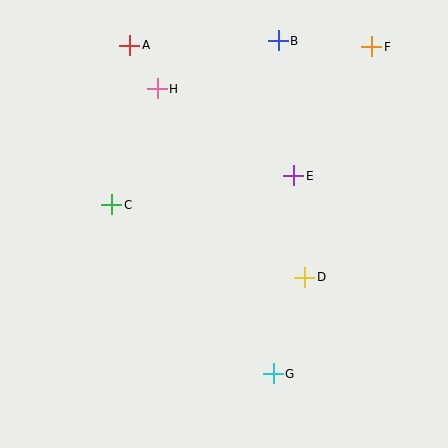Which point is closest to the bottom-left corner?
Point C is closest to the bottom-left corner.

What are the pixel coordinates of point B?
Point B is at (278, 41).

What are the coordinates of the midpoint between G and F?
The midpoint between G and F is at (323, 210).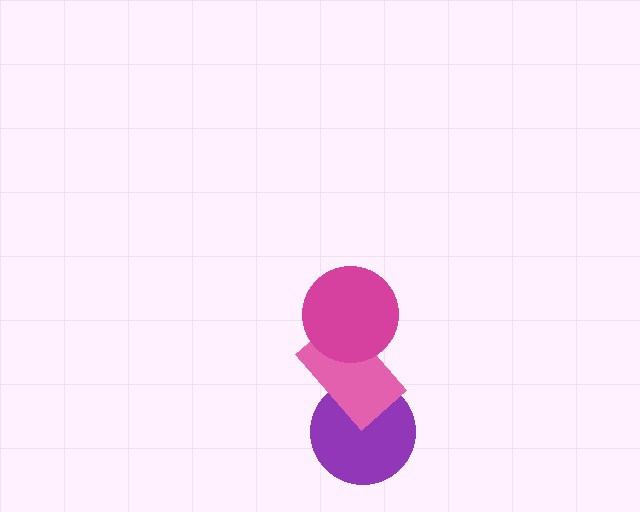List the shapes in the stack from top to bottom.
From top to bottom: the magenta circle, the pink rectangle, the purple circle.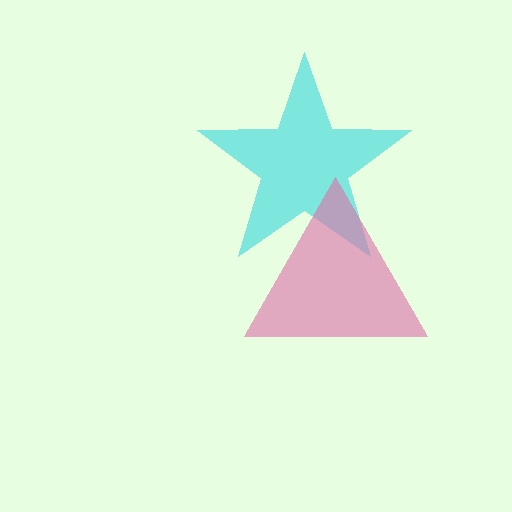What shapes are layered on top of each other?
The layered shapes are: a cyan star, a pink triangle.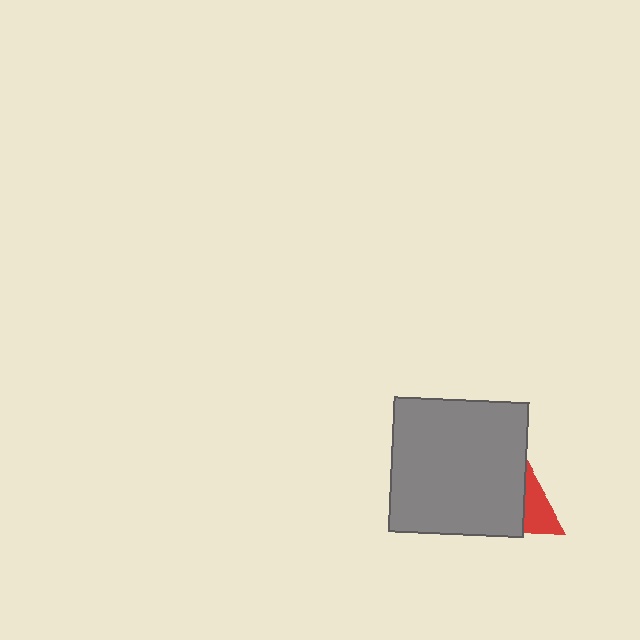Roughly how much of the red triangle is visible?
A small part of it is visible (roughly 35%).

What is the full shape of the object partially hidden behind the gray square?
The partially hidden object is a red triangle.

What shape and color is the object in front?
The object in front is a gray square.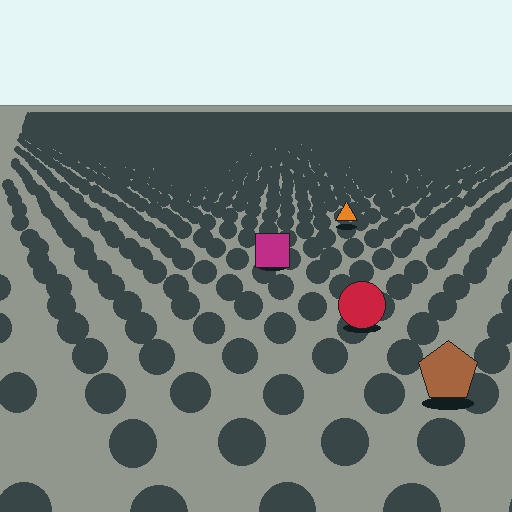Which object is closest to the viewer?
The brown pentagon is closest. The texture marks near it are larger and more spread out.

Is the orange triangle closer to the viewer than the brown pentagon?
No. The brown pentagon is closer — you can tell from the texture gradient: the ground texture is coarser near it.